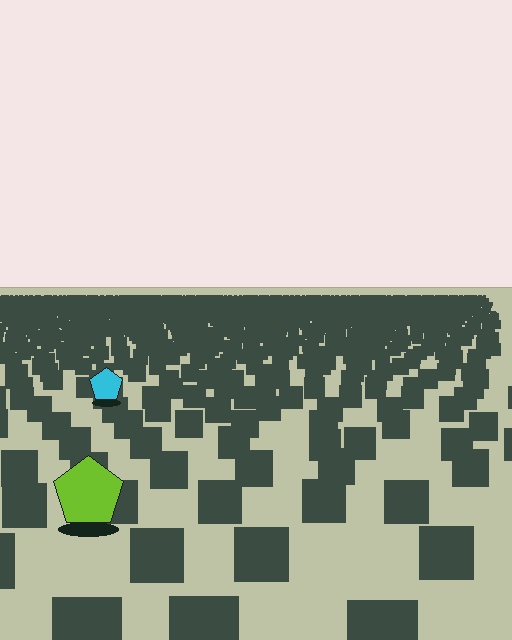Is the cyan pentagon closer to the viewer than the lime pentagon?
No. The lime pentagon is closer — you can tell from the texture gradient: the ground texture is coarser near it.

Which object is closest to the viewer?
The lime pentagon is closest. The texture marks near it are larger and more spread out.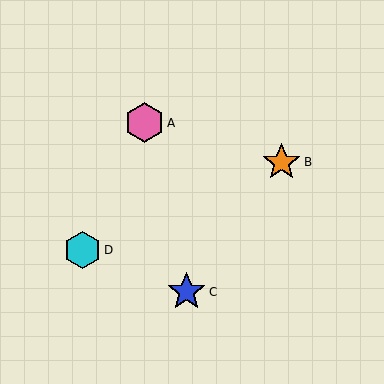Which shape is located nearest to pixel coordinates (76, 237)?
The cyan hexagon (labeled D) at (82, 250) is nearest to that location.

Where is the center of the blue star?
The center of the blue star is at (187, 292).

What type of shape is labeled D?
Shape D is a cyan hexagon.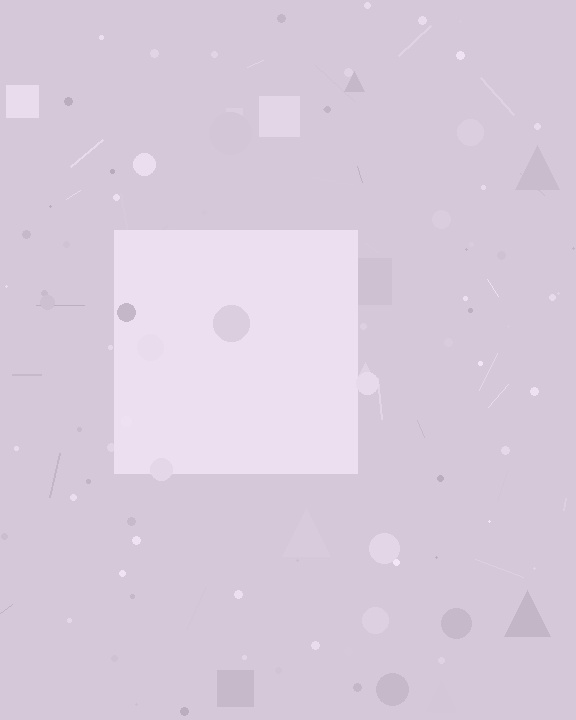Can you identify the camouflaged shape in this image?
The camouflaged shape is a square.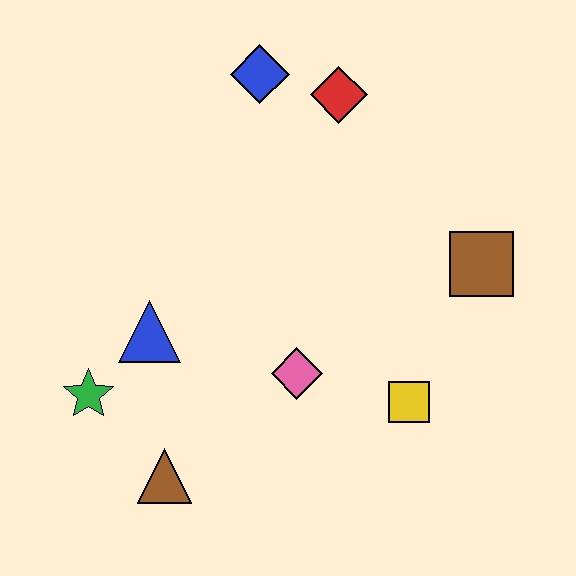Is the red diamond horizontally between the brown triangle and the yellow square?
Yes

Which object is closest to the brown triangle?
The green star is closest to the brown triangle.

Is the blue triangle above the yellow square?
Yes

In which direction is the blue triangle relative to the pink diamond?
The blue triangle is to the left of the pink diamond.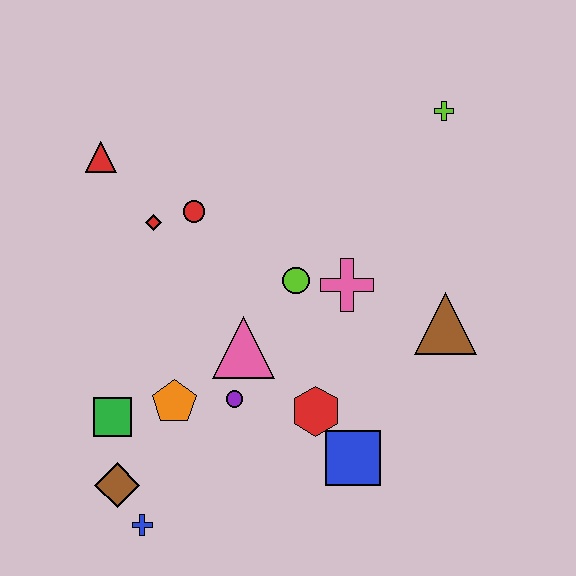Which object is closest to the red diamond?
The red circle is closest to the red diamond.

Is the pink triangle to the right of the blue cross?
Yes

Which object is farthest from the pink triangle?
The lime cross is farthest from the pink triangle.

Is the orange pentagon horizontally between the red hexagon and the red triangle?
Yes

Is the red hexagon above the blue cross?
Yes